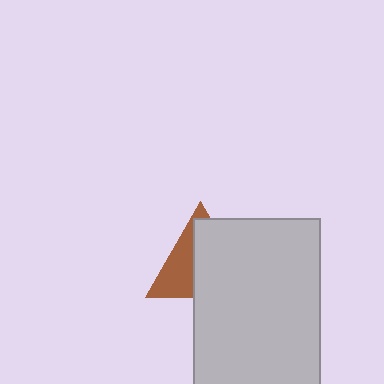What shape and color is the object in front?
The object in front is a light gray rectangle.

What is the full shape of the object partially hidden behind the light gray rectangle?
The partially hidden object is a brown triangle.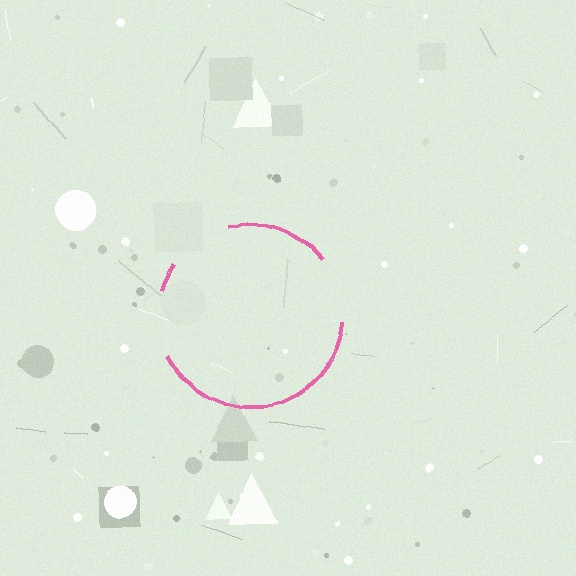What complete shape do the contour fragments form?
The contour fragments form a circle.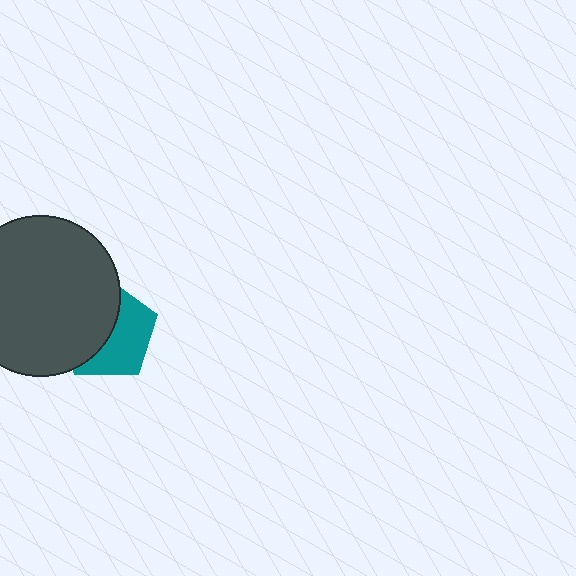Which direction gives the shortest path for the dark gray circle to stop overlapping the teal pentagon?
Moving left gives the shortest separation.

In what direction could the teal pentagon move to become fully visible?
The teal pentagon could move right. That would shift it out from behind the dark gray circle entirely.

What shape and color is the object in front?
The object in front is a dark gray circle.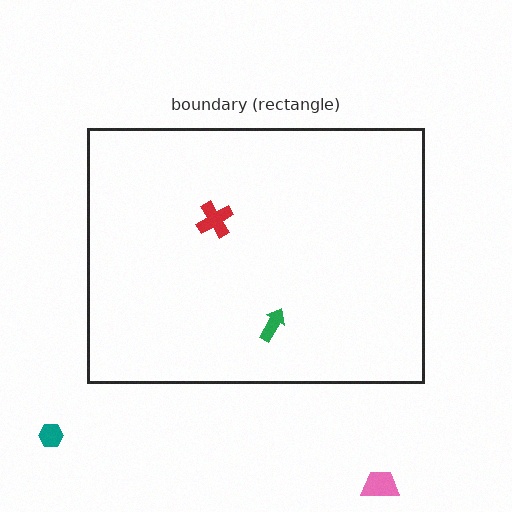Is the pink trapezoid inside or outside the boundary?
Outside.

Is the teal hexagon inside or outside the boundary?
Outside.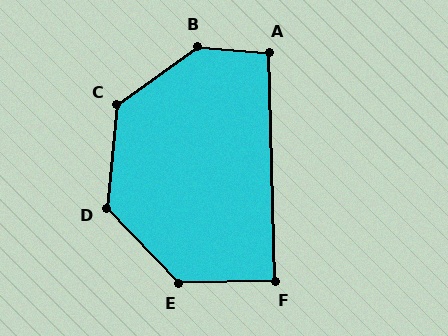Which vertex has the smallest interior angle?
F, at approximately 90 degrees.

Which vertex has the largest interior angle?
B, at approximately 140 degrees.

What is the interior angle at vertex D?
Approximately 130 degrees (obtuse).